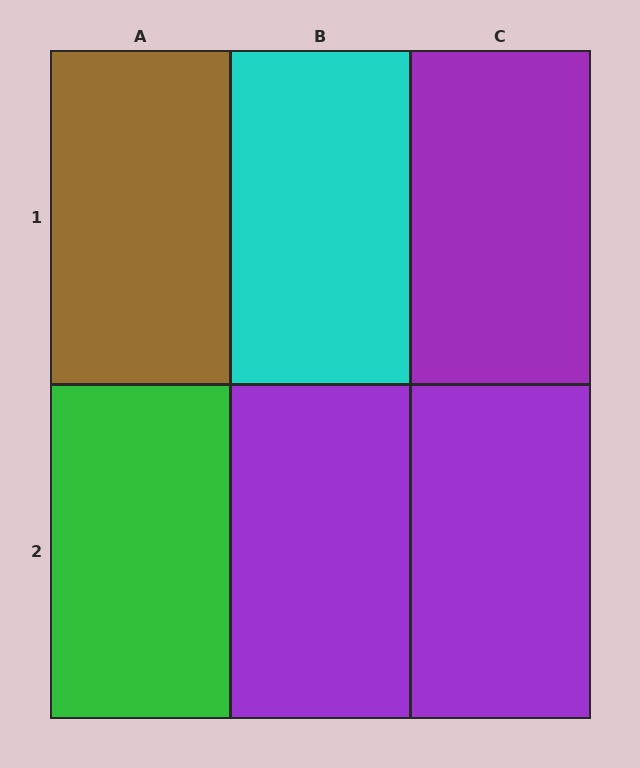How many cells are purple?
3 cells are purple.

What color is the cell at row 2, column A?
Green.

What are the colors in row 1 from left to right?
Brown, cyan, purple.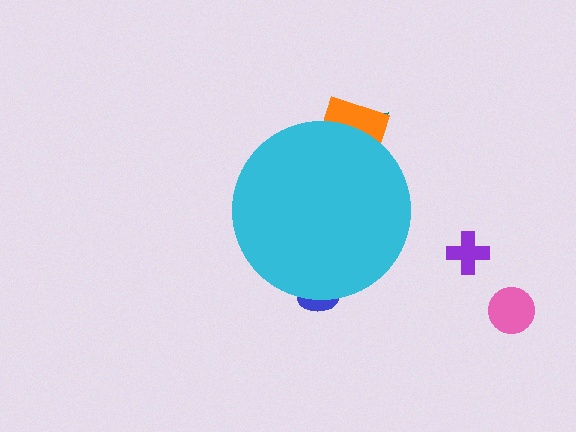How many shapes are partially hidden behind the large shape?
3 shapes are partially hidden.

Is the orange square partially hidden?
Yes, the orange square is partially hidden behind the cyan circle.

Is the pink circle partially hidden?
No, the pink circle is fully visible.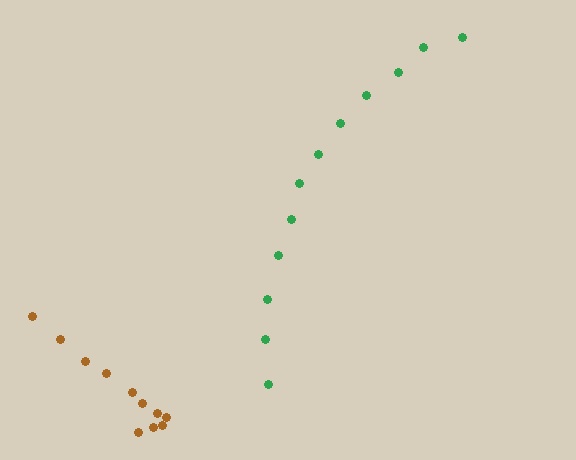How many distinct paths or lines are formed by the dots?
There are 2 distinct paths.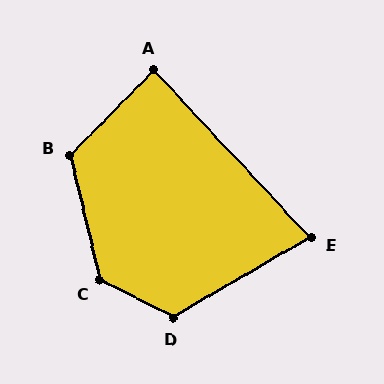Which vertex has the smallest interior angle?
E, at approximately 77 degrees.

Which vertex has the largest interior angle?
C, at approximately 131 degrees.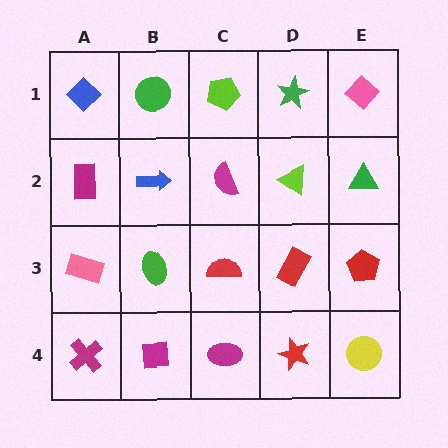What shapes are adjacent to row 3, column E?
A green triangle (row 2, column E), a yellow circle (row 4, column E), a red rectangle (row 3, column D).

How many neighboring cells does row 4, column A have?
2.